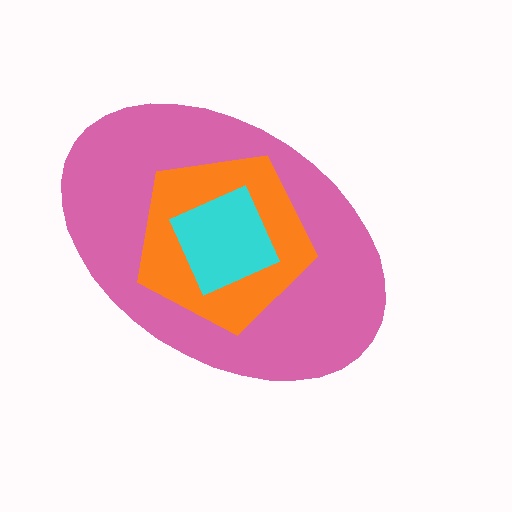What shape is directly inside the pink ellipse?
The orange pentagon.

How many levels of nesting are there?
3.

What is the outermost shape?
The pink ellipse.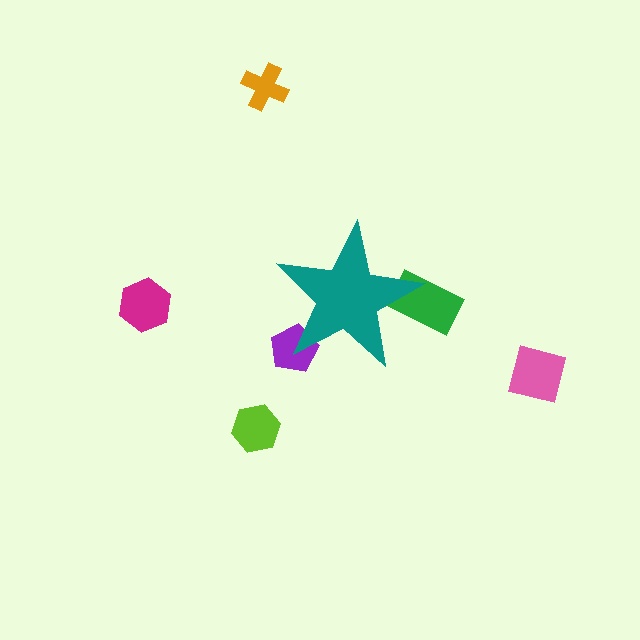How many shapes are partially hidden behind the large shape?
2 shapes are partially hidden.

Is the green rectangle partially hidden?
Yes, the green rectangle is partially hidden behind the teal star.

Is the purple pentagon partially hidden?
Yes, the purple pentagon is partially hidden behind the teal star.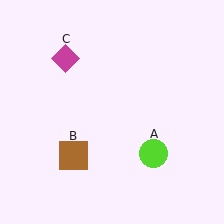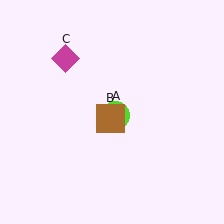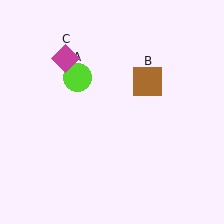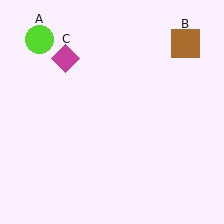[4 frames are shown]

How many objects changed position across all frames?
2 objects changed position: lime circle (object A), brown square (object B).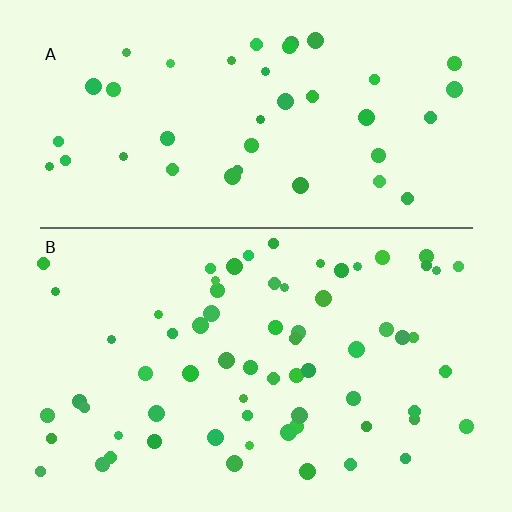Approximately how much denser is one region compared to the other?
Approximately 1.6× — region B over region A.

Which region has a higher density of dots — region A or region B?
B (the bottom).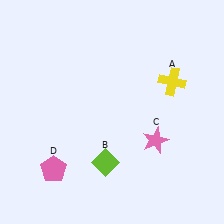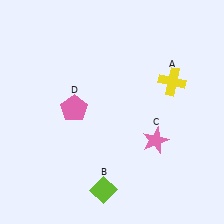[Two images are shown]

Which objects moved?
The objects that moved are: the lime diamond (B), the pink pentagon (D).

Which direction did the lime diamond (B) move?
The lime diamond (B) moved down.